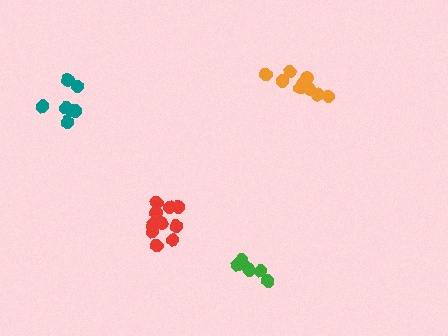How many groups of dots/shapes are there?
There are 4 groups.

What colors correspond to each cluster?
The clusters are colored: orange, red, green, teal.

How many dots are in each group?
Group 1: 9 dots, Group 2: 11 dots, Group 3: 6 dots, Group 4: 7 dots (33 total).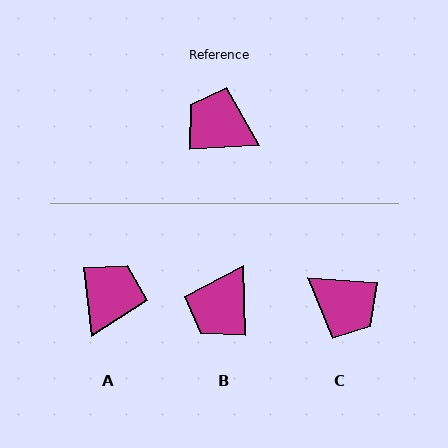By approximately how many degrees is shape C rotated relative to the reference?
Approximately 172 degrees counter-clockwise.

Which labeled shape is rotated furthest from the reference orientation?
C, about 172 degrees away.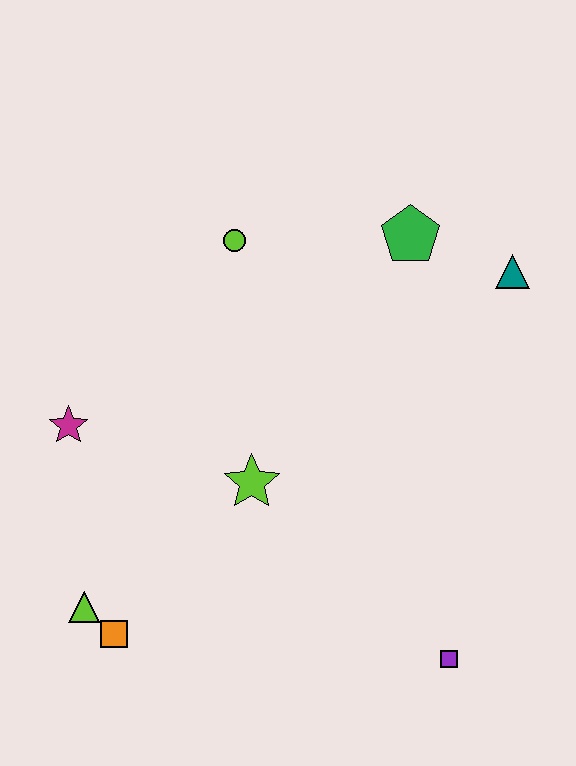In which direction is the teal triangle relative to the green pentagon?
The teal triangle is to the right of the green pentagon.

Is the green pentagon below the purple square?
No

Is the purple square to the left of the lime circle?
No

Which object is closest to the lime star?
The magenta star is closest to the lime star.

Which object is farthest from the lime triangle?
The teal triangle is farthest from the lime triangle.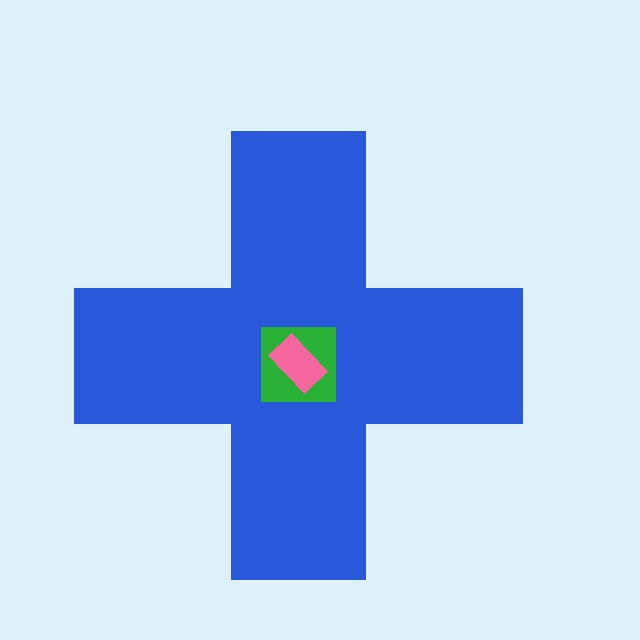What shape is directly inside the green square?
The pink rectangle.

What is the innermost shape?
The pink rectangle.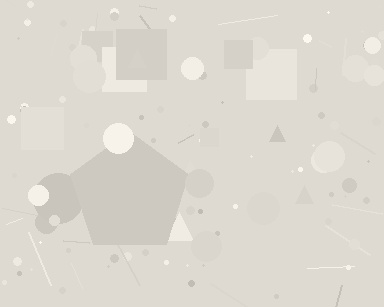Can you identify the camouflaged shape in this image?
The camouflaged shape is a pentagon.